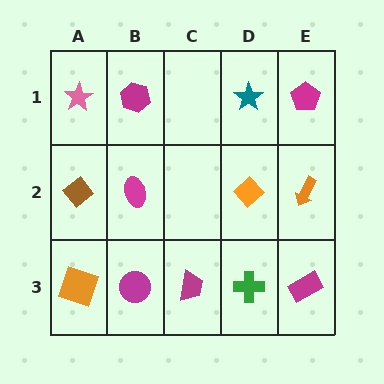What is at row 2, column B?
A magenta ellipse.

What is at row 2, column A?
A brown diamond.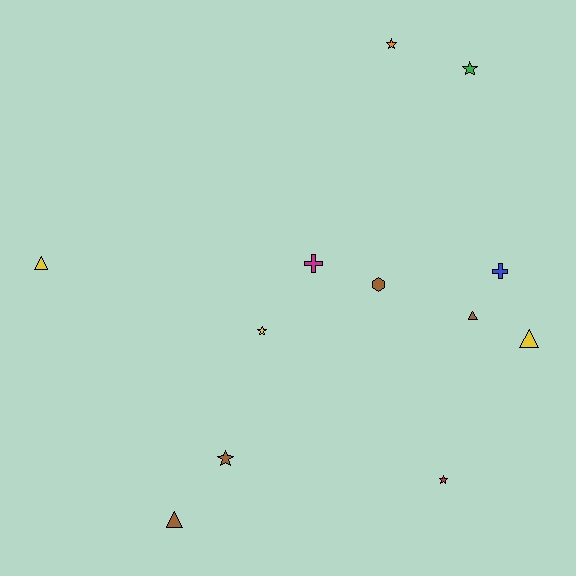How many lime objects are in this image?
There are no lime objects.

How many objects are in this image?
There are 12 objects.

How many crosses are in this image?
There are 2 crosses.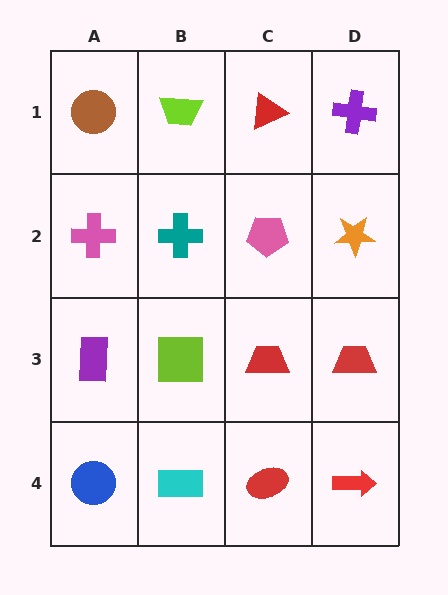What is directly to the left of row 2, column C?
A teal cross.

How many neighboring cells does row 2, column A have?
3.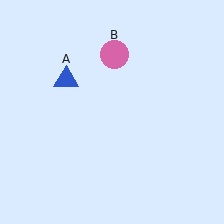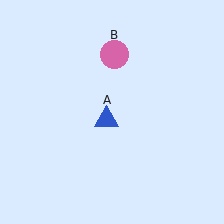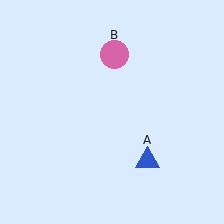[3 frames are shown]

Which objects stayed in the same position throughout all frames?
Pink circle (object B) remained stationary.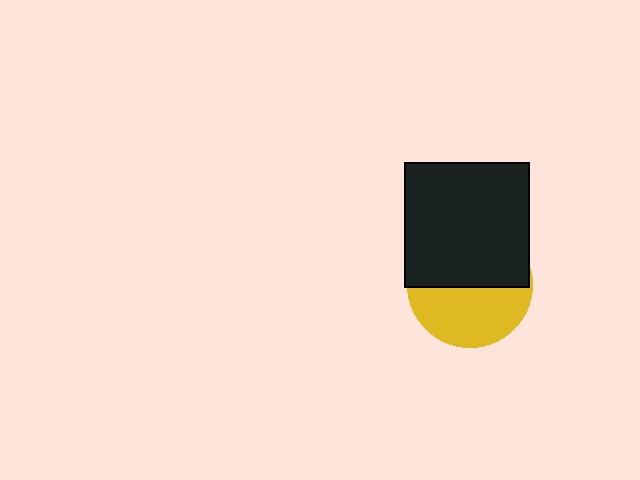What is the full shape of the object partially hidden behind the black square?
The partially hidden object is a yellow circle.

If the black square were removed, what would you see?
You would see the complete yellow circle.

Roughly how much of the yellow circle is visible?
About half of it is visible (roughly 48%).